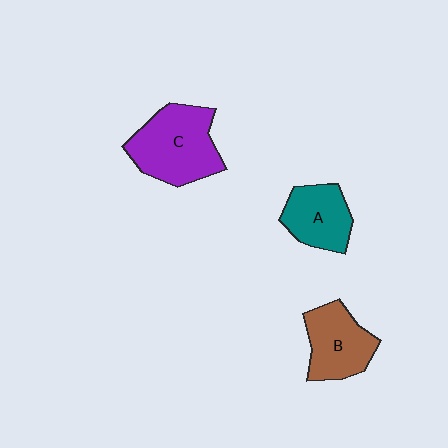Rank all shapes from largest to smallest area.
From largest to smallest: C (purple), B (brown), A (teal).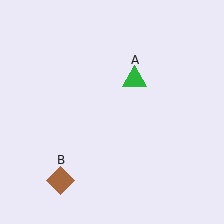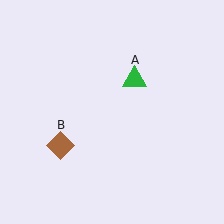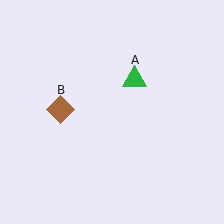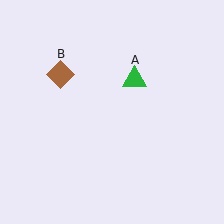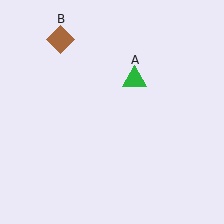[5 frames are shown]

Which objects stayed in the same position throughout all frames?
Green triangle (object A) remained stationary.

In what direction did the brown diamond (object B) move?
The brown diamond (object B) moved up.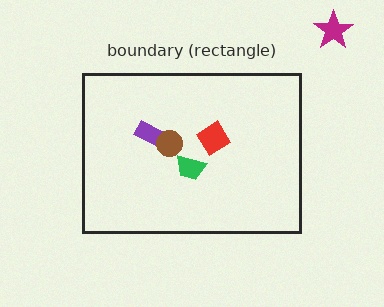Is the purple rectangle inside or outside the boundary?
Inside.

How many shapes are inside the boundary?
4 inside, 1 outside.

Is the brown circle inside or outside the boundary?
Inside.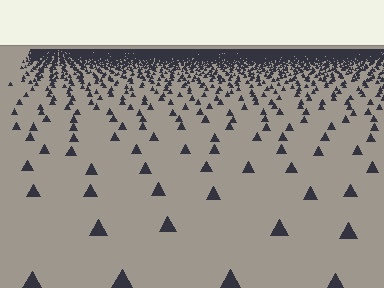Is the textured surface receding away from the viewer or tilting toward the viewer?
The surface is receding away from the viewer. Texture elements get smaller and denser toward the top.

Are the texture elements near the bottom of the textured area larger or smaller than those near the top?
Larger. Near the bottom, elements are closer to the viewer and appear at a bigger on-screen size.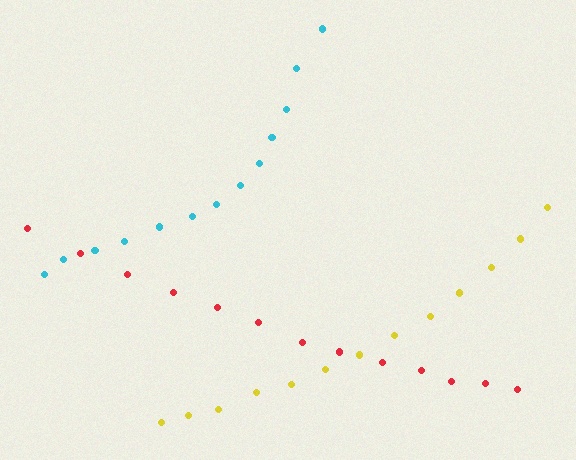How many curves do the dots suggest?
There are 3 distinct paths.